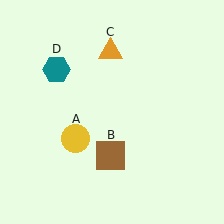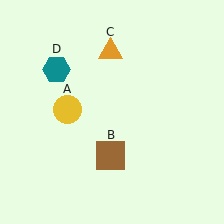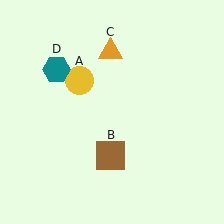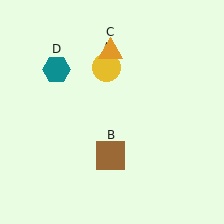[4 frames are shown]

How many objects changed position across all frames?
1 object changed position: yellow circle (object A).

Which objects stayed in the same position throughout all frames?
Brown square (object B) and orange triangle (object C) and teal hexagon (object D) remained stationary.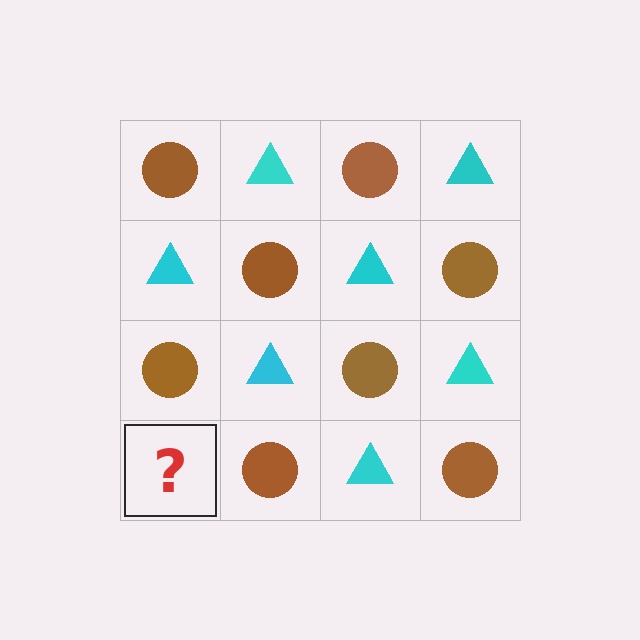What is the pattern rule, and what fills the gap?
The rule is that it alternates brown circle and cyan triangle in a checkerboard pattern. The gap should be filled with a cyan triangle.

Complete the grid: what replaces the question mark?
The question mark should be replaced with a cyan triangle.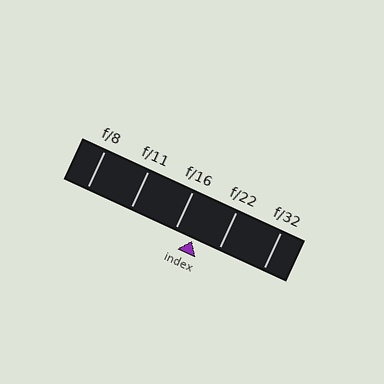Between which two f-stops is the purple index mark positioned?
The index mark is between f/16 and f/22.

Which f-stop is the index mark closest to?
The index mark is closest to f/16.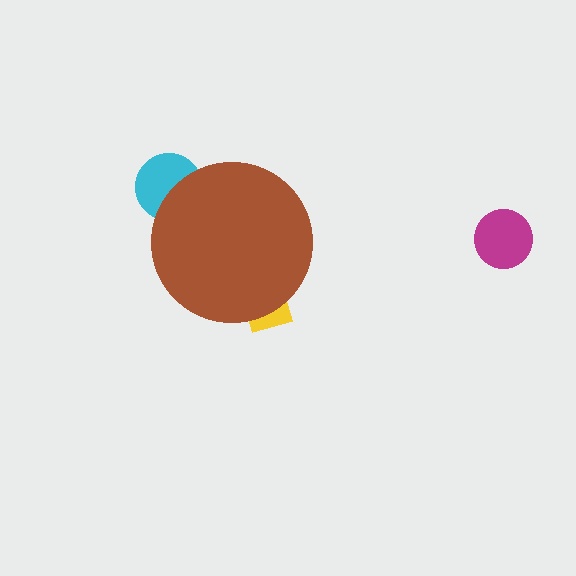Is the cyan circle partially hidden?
Yes, the cyan circle is partially hidden behind the brown circle.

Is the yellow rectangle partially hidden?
Yes, the yellow rectangle is partially hidden behind the brown circle.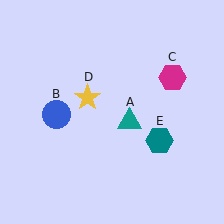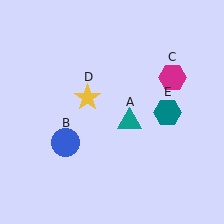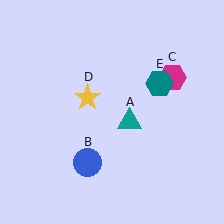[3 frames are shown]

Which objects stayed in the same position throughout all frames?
Teal triangle (object A) and magenta hexagon (object C) and yellow star (object D) remained stationary.